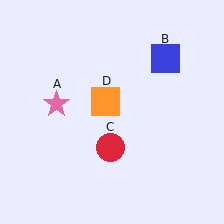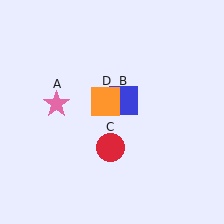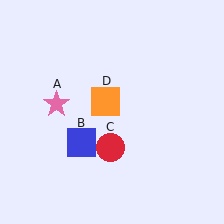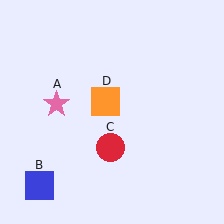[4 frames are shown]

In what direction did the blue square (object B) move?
The blue square (object B) moved down and to the left.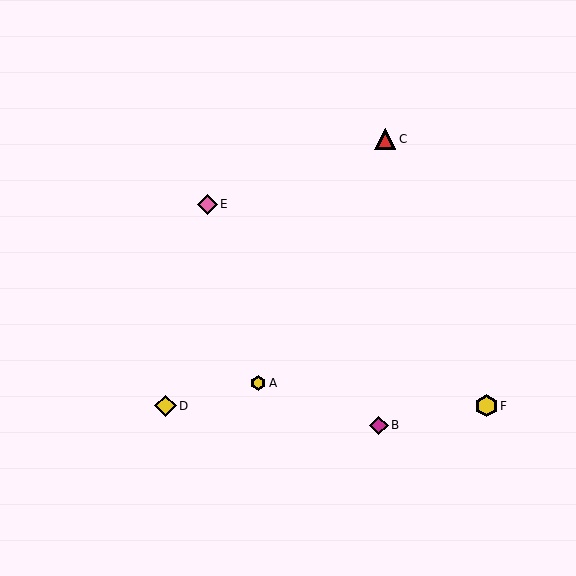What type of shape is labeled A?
Shape A is a yellow hexagon.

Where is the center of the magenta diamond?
The center of the magenta diamond is at (379, 425).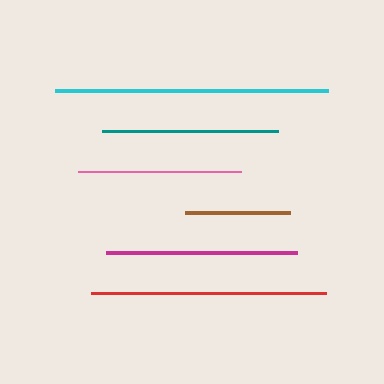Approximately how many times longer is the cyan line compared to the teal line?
The cyan line is approximately 1.5 times the length of the teal line.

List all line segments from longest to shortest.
From longest to shortest: cyan, red, magenta, teal, pink, brown.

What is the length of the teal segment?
The teal segment is approximately 176 pixels long.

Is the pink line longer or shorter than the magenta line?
The magenta line is longer than the pink line.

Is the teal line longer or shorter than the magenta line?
The magenta line is longer than the teal line.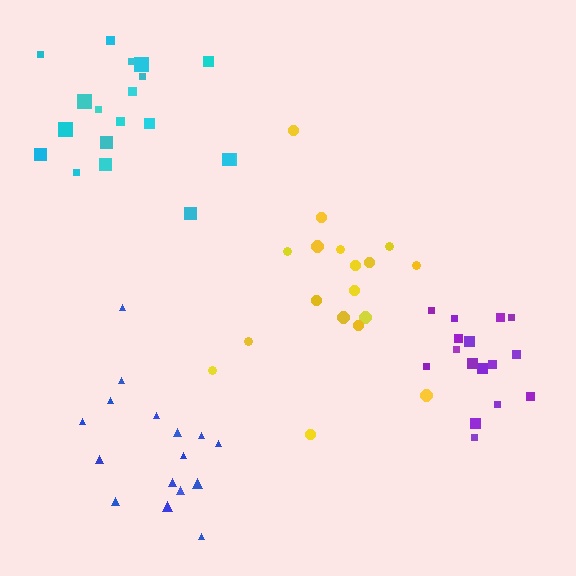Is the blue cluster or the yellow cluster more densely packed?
Blue.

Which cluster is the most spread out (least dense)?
Yellow.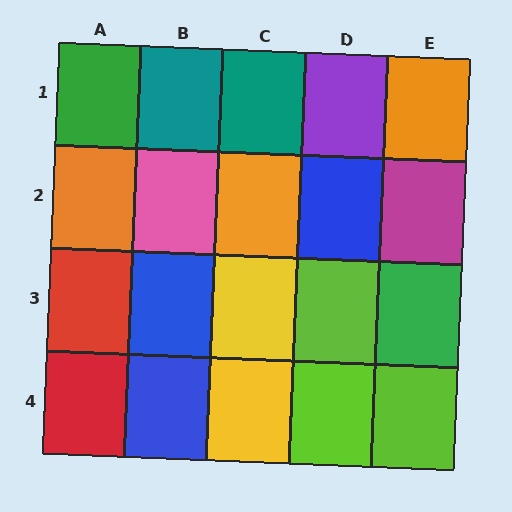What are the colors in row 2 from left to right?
Orange, pink, orange, blue, magenta.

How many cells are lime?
3 cells are lime.